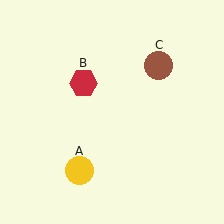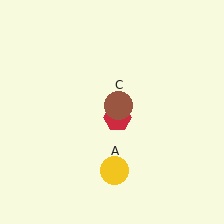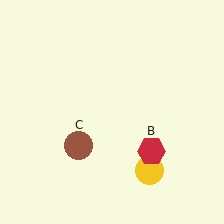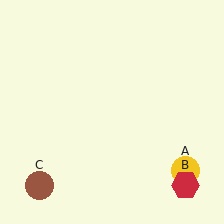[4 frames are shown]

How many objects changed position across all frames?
3 objects changed position: yellow circle (object A), red hexagon (object B), brown circle (object C).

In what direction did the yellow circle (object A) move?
The yellow circle (object A) moved right.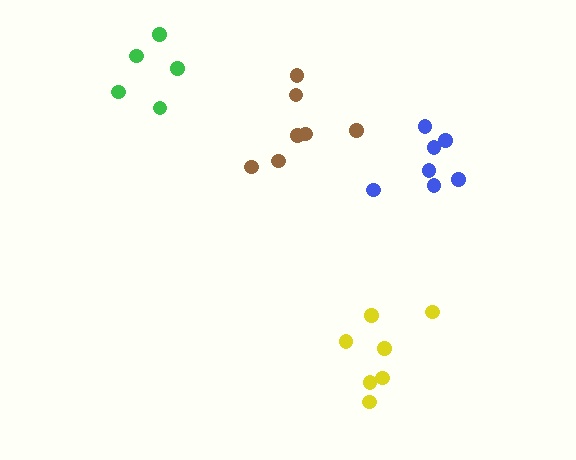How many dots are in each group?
Group 1: 7 dots, Group 2: 7 dots, Group 3: 7 dots, Group 4: 5 dots (26 total).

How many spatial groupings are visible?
There are 4 spatial groupings.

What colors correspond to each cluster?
The clusters are colored: blue, yellow, brown, green.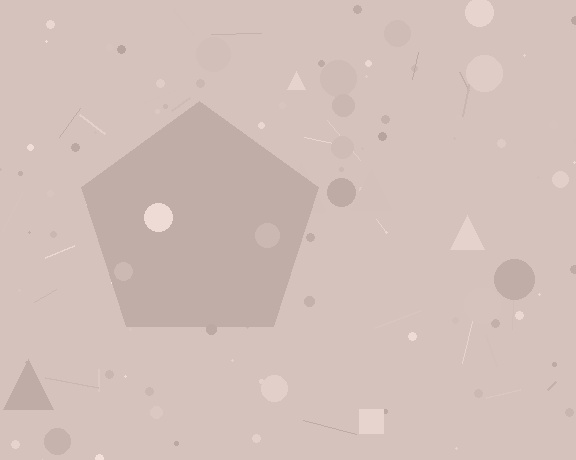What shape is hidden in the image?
A pentagon is hidden in the image.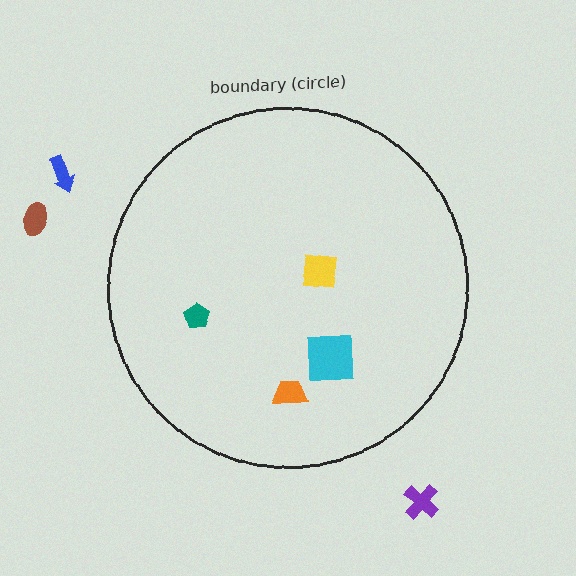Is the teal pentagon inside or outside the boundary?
Inside.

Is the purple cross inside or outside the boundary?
Outside.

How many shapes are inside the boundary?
4 inside, 3 outside.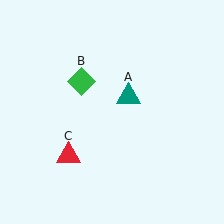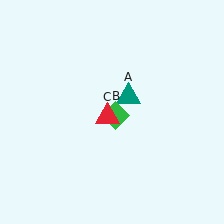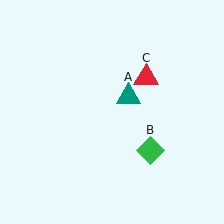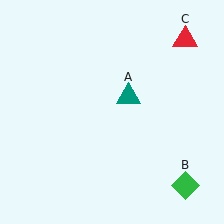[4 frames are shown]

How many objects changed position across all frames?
2 objects changed position: green diamond (object B), red triangle (object C).